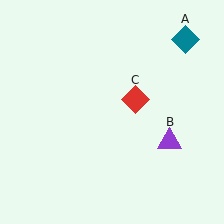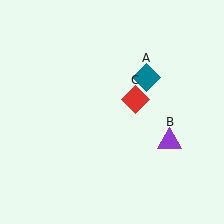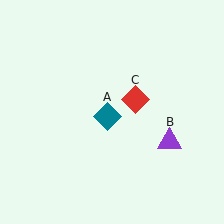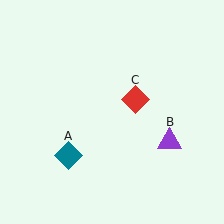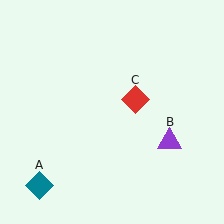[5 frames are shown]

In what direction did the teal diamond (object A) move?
The teal diamond (object A) moved down and to the left.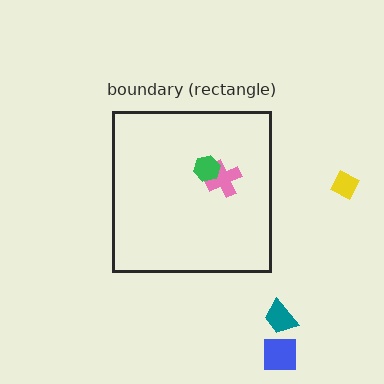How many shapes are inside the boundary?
2 inside, 3 outside.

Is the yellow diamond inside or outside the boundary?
Outside.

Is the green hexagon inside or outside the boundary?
Inside.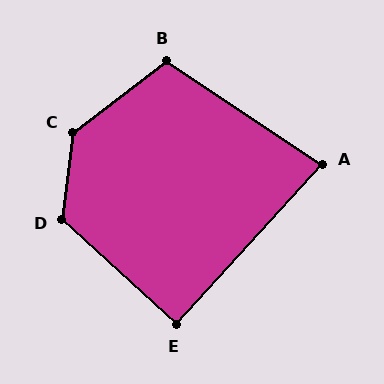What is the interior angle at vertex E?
Approximately 90 degrees (approximately right).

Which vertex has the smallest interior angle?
A, at approximately 81 degrees.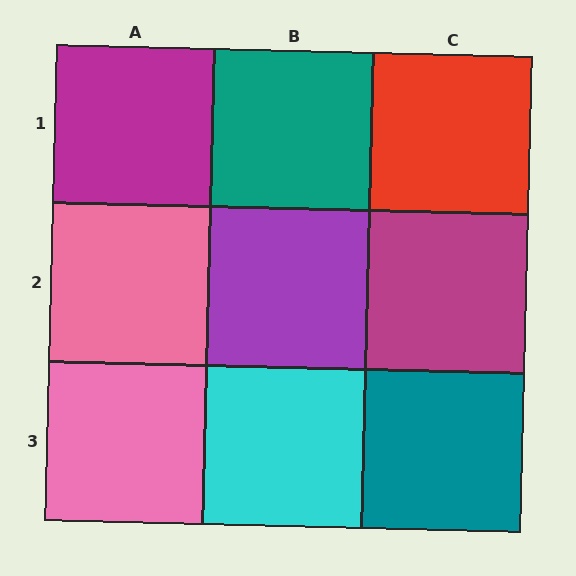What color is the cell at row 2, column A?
Pink.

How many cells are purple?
1 cell is purple.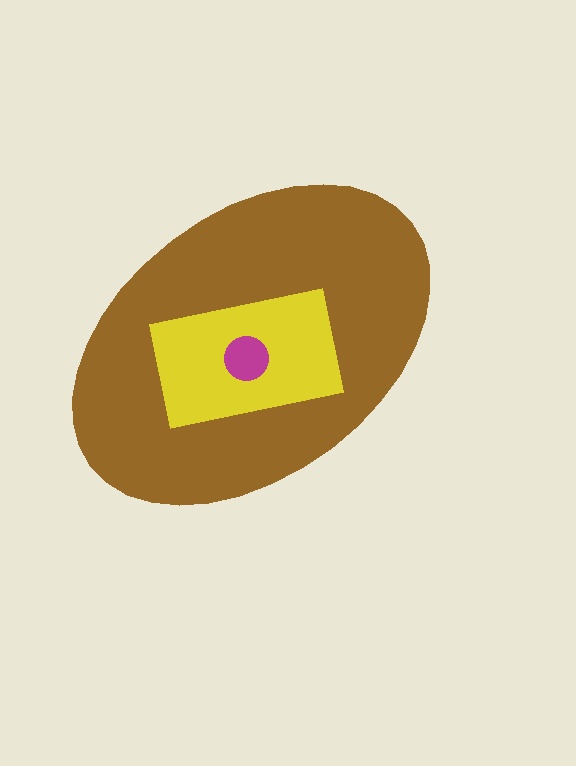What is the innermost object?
The magenta circle.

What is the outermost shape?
The brown ellipse.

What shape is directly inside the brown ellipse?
The yellow rectangle.